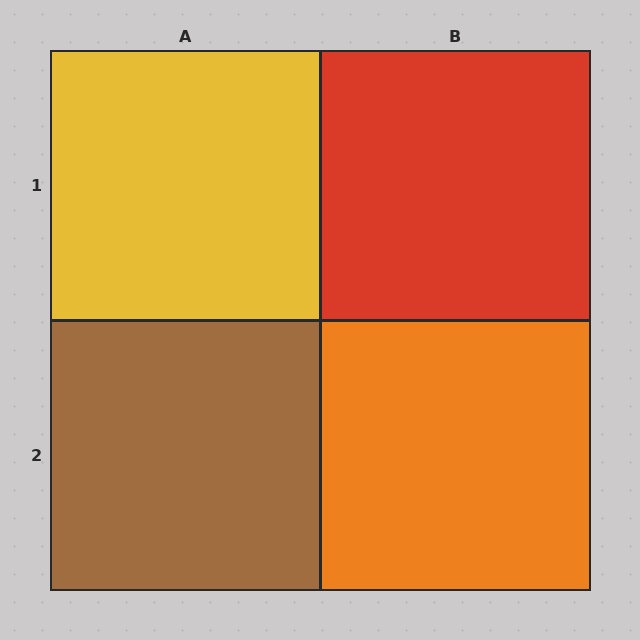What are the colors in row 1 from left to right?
Yellow, red.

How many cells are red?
1 cell is red.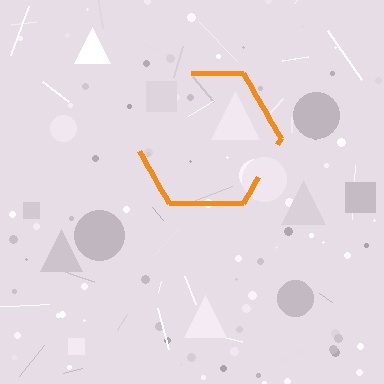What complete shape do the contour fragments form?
The contour fragments form a hexagon.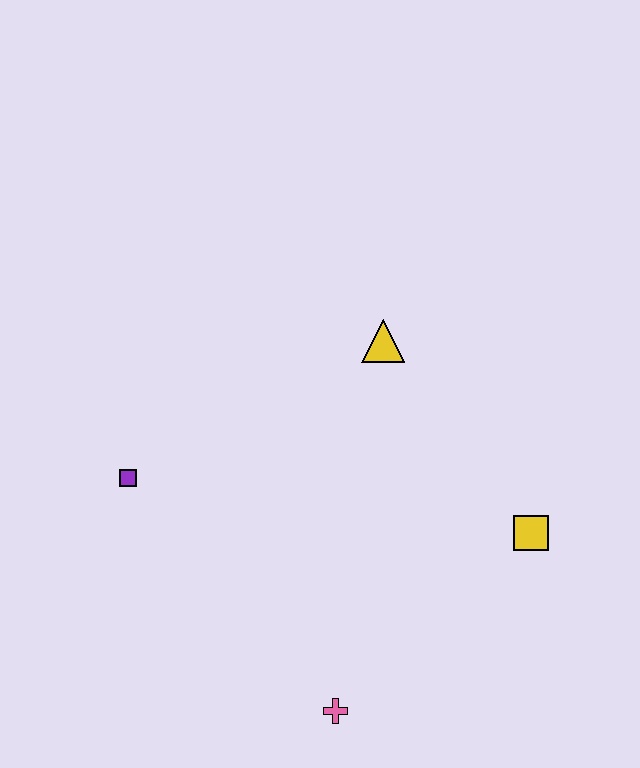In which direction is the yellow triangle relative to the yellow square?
The yellow triangle is above the yellow square.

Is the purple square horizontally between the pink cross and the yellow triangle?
No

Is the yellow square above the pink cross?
Yes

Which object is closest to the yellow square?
The yellow triangle is closest to the yellow square.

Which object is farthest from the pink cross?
The yellow triangle is farthest from the pink cross.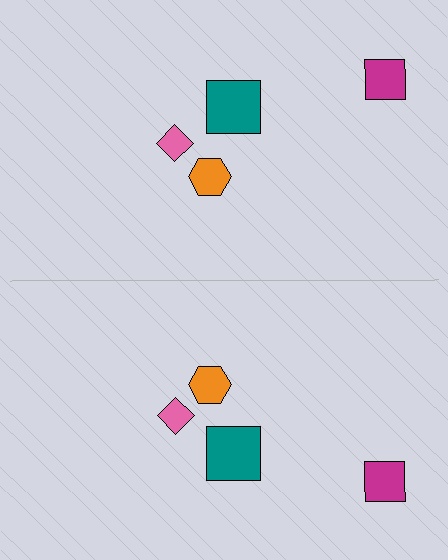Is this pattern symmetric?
Yes, this pattern has bilateral (reflection) symmetry.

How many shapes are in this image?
There are 8 shapes in this image.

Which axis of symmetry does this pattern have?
The pattern has a horizontal axis of symmetry running through the center of the image.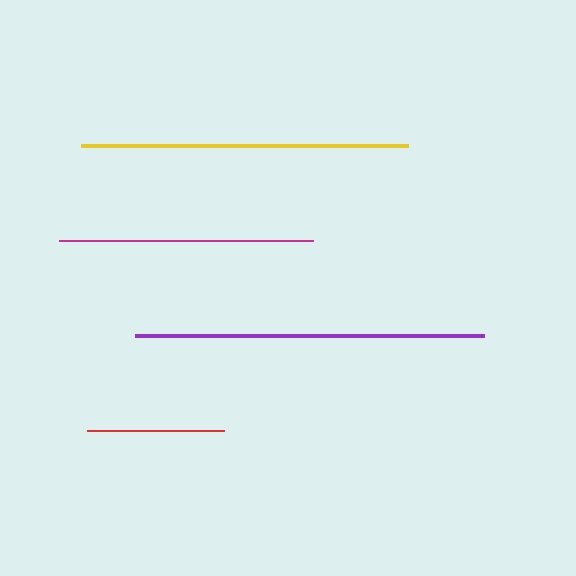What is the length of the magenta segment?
The magenta segment is approximately 255 pixels long.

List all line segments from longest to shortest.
From longest to shortest: purple, yellow, magenta, red.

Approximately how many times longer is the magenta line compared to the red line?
The magenta line is approximately 1.9 times the length of the red line.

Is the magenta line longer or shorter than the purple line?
The purple line is longer than the magenta line.